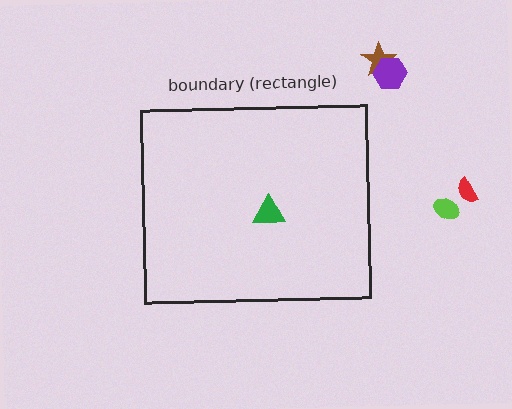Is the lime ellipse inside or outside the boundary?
Outside.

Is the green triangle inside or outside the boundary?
Inside.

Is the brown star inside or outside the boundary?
Outside.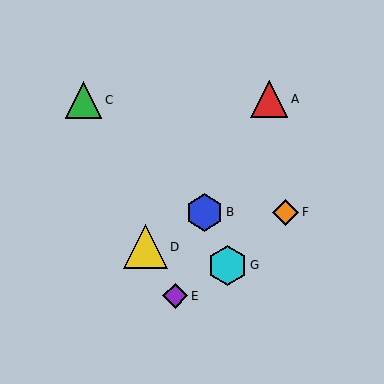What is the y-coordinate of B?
Object B is at y≈212.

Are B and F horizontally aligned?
Yes, both are at y≈212.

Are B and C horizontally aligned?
No, B is at y≈212 and C is at y≈100.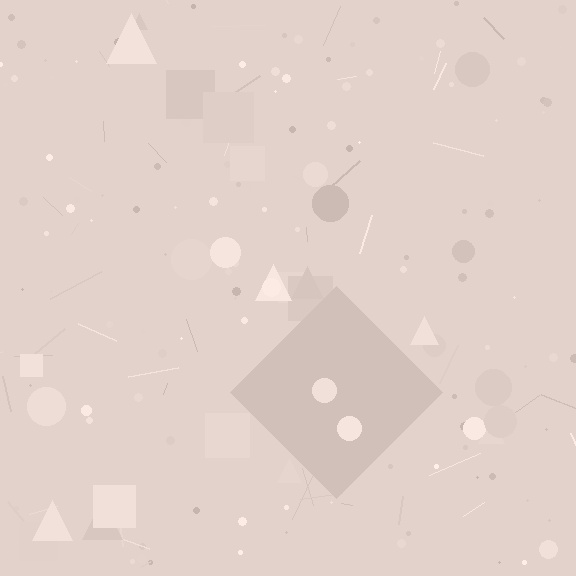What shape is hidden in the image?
A diamond is hidden in the image.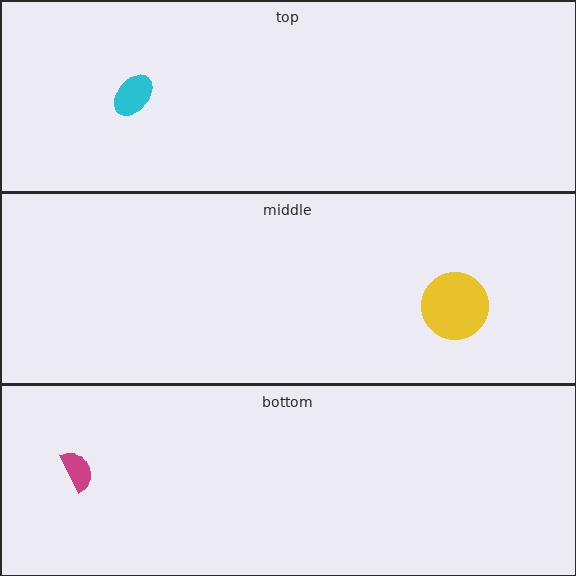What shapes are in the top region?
The cyan ellipse.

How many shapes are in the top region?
1.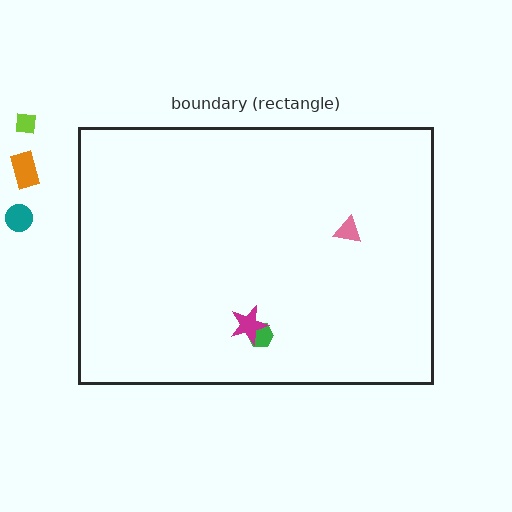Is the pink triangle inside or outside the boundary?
Inside.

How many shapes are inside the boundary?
3 inside, 3 outside.